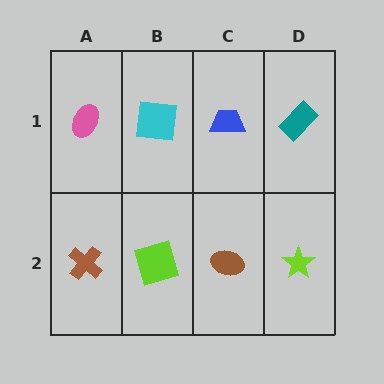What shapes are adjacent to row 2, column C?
A blue trapezoid (row 1, column C), a lime square (row 2, column B), a lime star (row 2, column D).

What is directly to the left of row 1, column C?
A cyan square.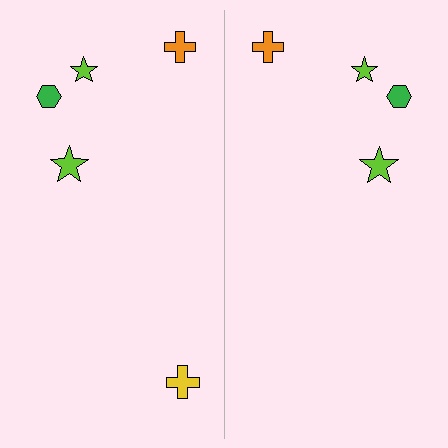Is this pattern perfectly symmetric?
No, the pattern is not perfectly symmetric. A yellow cross is missing from the right side.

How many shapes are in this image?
There are 9 shapes in this image.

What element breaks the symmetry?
A yellow cross is missing from the right side.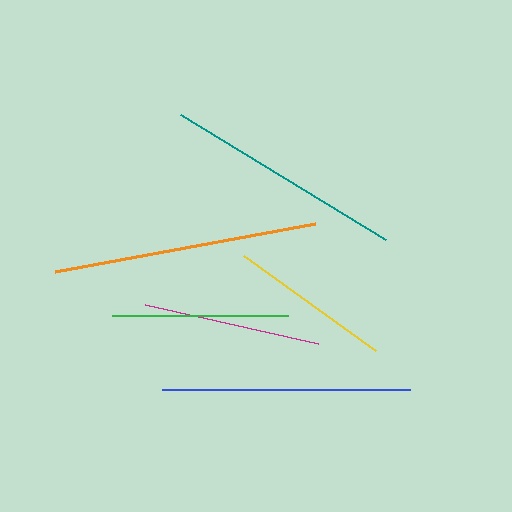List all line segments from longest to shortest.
From longest to shortest: orange, blue, teal, magenta, green, yellow.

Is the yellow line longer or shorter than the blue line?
The blue line is longer than the yellow line.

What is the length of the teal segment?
The teal segment is approximately 240 pixels long.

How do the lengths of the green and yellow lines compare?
The green and yellow lines are approximately the same length.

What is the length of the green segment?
The green segment is approximately 177 pixels long.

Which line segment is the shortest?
The yellow line is the shortest at approximately 163 pixels.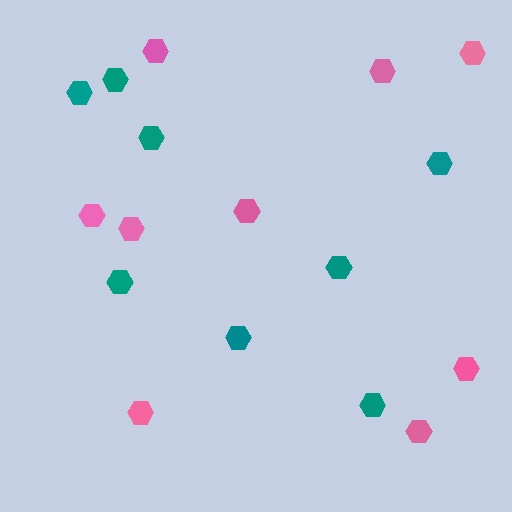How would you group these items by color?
There are 2 groups: one group of pink hexagons (9) and one group of teal hexagons (8).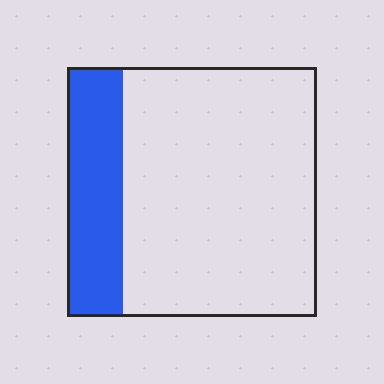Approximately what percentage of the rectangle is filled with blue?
Approximately 20%.